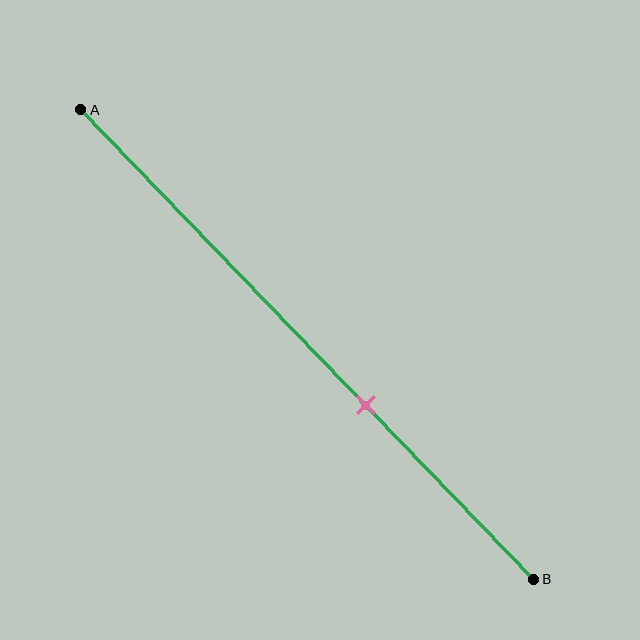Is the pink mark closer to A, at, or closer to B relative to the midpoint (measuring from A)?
The pink mark is closer to point B than the midpoint of segment AB.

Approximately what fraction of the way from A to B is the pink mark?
The pink mark is approximately 65% of the way from A to B.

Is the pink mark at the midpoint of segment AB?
No, the mark is at about 65% from A, not at the 50% midpoint.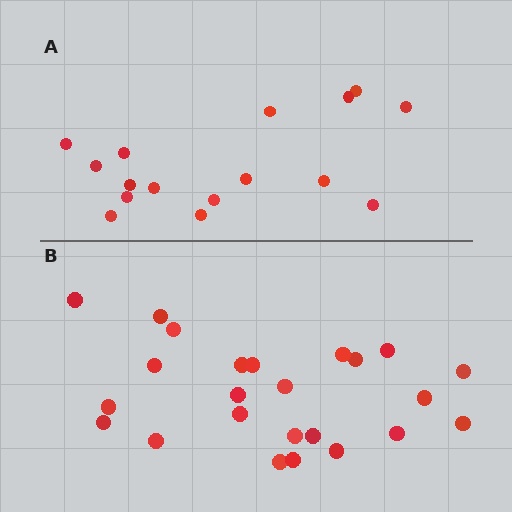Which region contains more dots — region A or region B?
Region B (the bottom region) has more dots.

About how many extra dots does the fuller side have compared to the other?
Region B has roughly 8 or so more dots than region A.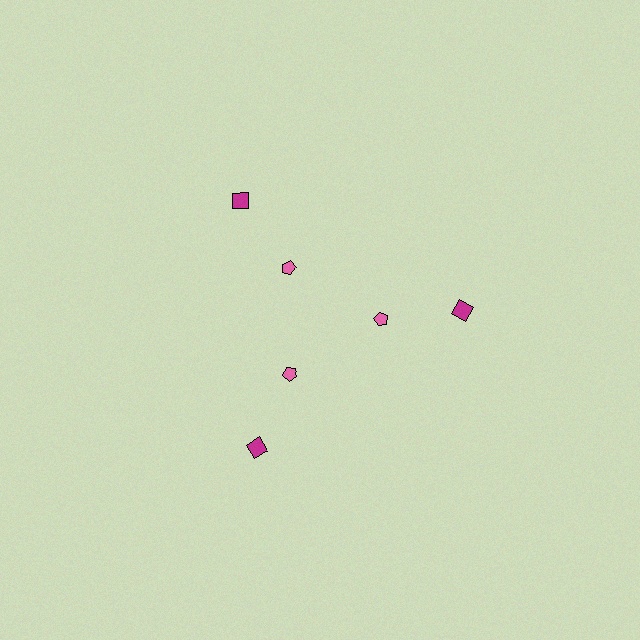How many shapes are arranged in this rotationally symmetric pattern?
There are 6 shapes, arranged in 3 groups of 2.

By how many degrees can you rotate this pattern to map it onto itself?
The pattern maps onto itself every 120 degrees of rotation.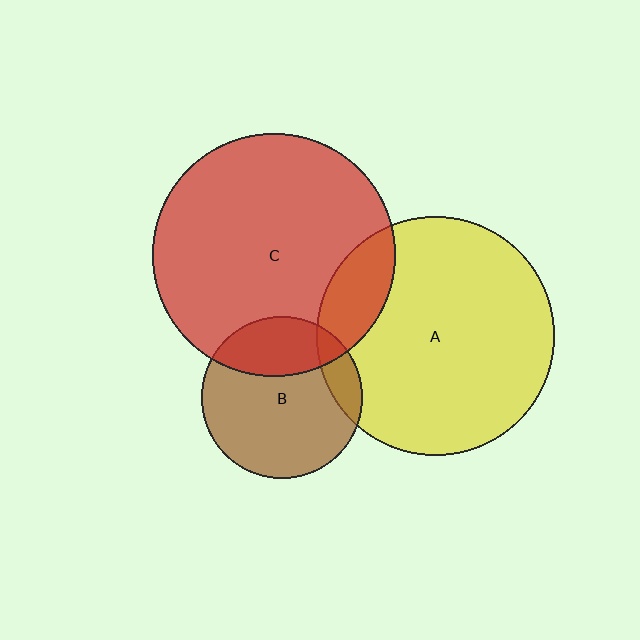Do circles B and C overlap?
Yes.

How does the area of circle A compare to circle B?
Approximately 2.2 times.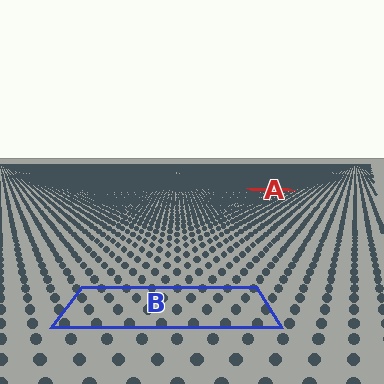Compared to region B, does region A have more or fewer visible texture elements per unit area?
Region A has more texture elements per unit area — they are packed more densely because it is farther away.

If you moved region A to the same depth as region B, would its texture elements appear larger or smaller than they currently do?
They would appear larger. At a closer depth, the same texture elements are projected at a bigger on-screen size.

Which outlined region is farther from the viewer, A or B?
Region A is farther from the viewer — the texture elements inside it appear smaller and more densely packed.